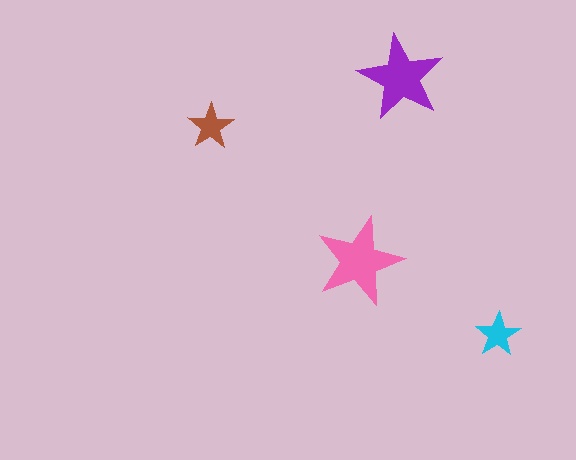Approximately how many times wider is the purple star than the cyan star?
About 2 times wider.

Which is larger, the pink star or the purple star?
The pink one.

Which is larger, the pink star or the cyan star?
The pink one.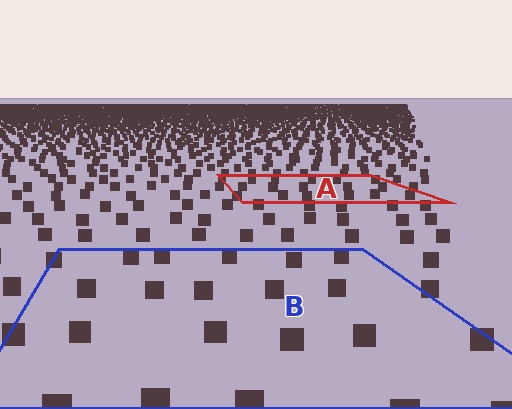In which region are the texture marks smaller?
The texture marks are smaller in region A, because it is farther away.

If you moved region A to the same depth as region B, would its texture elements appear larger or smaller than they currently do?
They would appear larger. At a closer depth, the same texture elements are projected at a bigger on-screen size.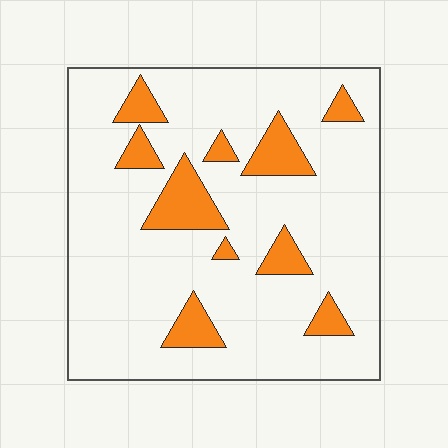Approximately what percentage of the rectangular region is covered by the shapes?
Approximately 15%.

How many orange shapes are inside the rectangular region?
10.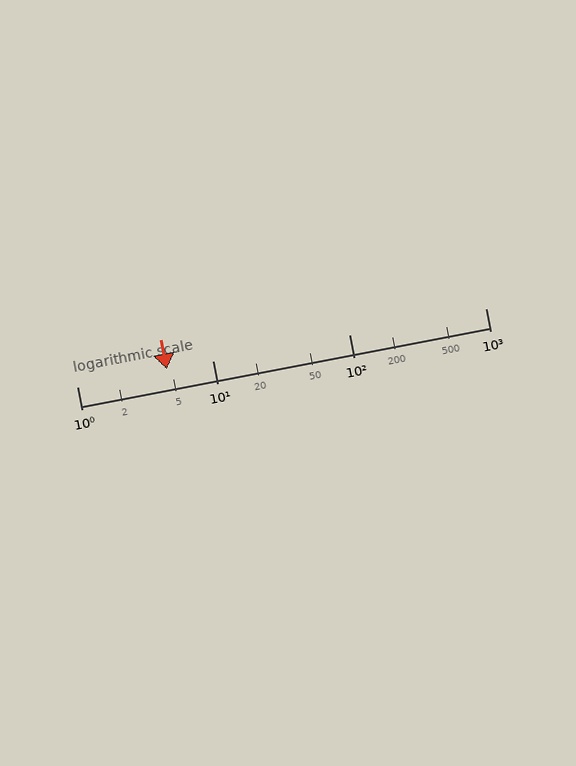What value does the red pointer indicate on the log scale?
The pointer indicates approximately 4.6.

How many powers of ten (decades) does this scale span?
The scale spans 3 decades, from 1 to 1000.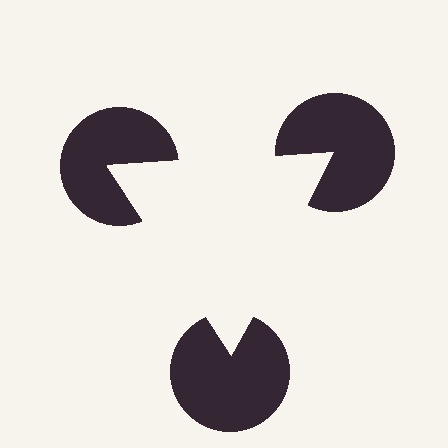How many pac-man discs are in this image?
There are 3 — one at each vertex of the illusory triangle.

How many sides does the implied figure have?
3 sides.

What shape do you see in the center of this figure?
An illusory triangle — its edges are inferred from the aligned wedge cuts in the pac-man discs, not physically drawn.